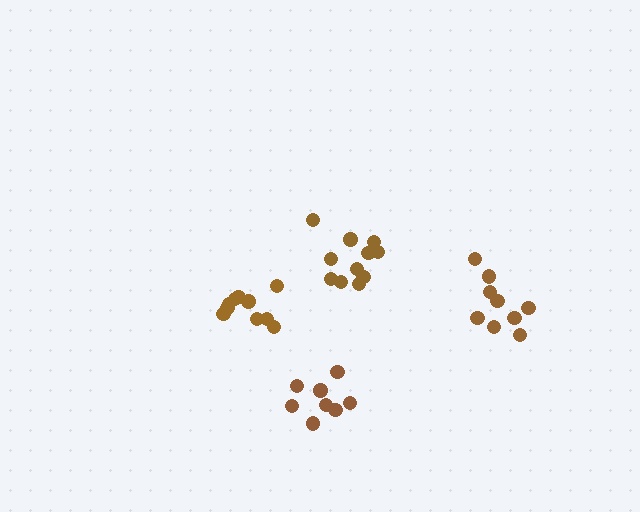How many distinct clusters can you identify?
There are 4 distinct clusters.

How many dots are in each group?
Group 1: 11 dots, Group 2: 9 dots, Group 3: 11 dots, Group 4: 8 dots (39 total).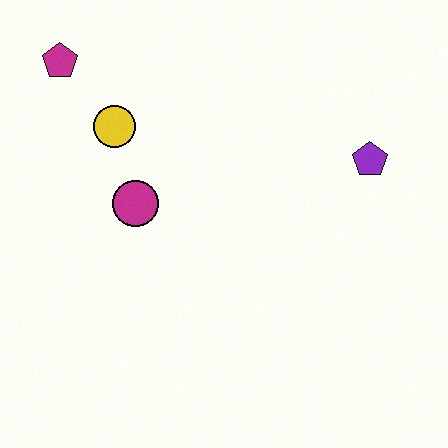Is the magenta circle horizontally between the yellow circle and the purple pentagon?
Yes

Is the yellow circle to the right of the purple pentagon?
No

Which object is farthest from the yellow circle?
The purple pentagon is farthest from the yellow circle.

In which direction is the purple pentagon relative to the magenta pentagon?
The purple pentagon is to the right of the magenta pentagon.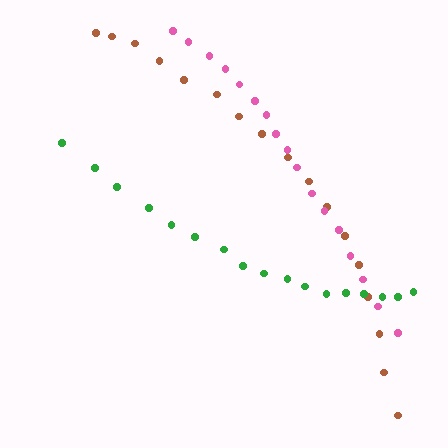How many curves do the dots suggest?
There are 3 distinct paths.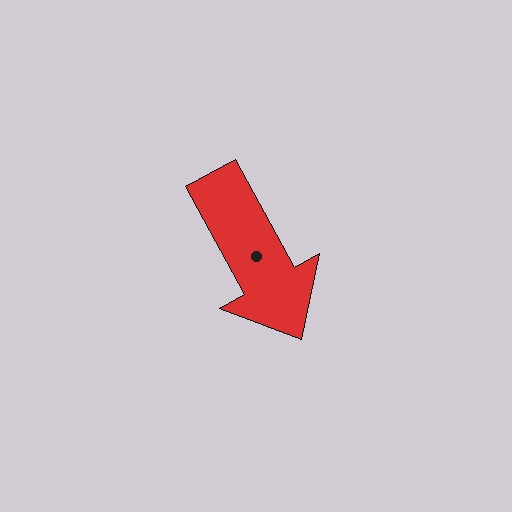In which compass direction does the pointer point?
Southeast.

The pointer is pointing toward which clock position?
Roughly 5 o'clock.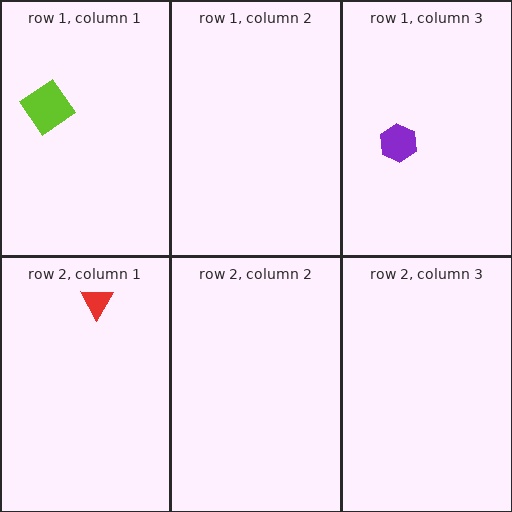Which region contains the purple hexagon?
The row 1, column 3 region.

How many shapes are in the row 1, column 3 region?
1.